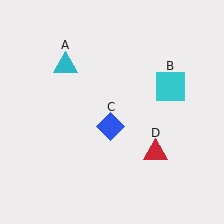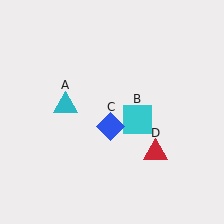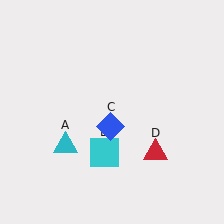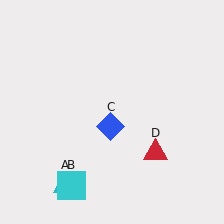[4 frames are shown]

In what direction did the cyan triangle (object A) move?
The cyan triangle (object A) moved down.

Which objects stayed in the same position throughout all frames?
Blue diamond (object C) and red triangle (object D) remained stationary.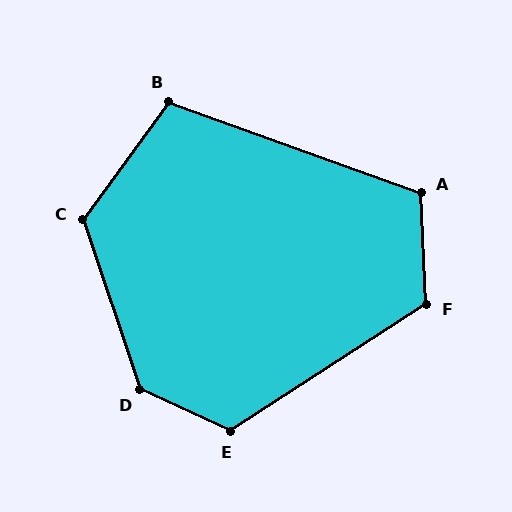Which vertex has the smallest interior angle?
B, at approximately 106 degrees.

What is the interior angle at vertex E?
Approximately 122 degrees (obtuse).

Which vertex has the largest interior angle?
D, at approximately 133 degrees.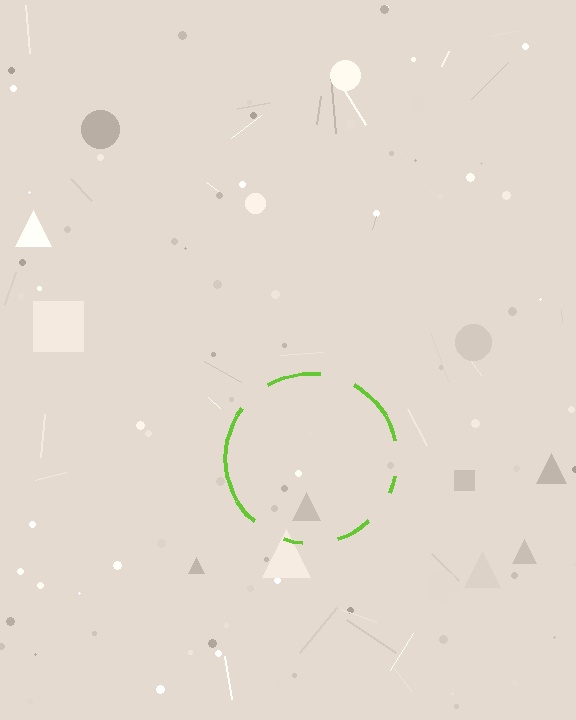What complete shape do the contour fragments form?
The contour fragments form a circle.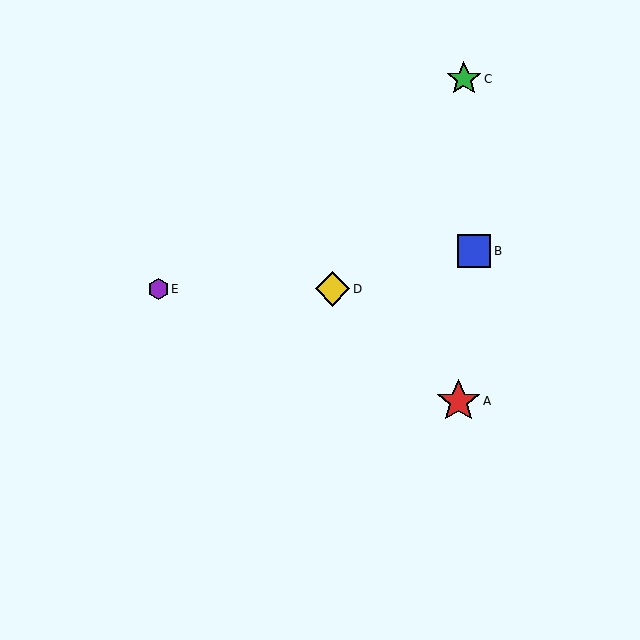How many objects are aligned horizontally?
2 objects (D, E) are aligned horizontally.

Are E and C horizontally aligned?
No, E is at y≈289 and C is at y≈79.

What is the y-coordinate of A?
Object A is at y≈401.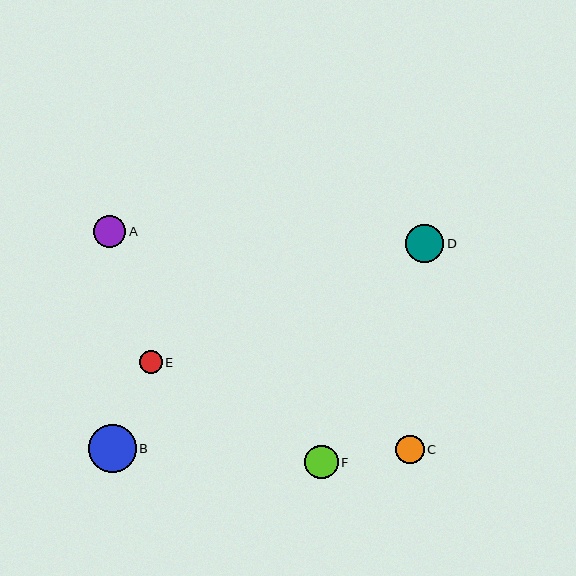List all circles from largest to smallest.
From largest to smallest: B, D, F, A, C, E.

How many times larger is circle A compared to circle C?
Circle A is approximately 1.1 times the size of circle C.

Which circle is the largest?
Circle B is the largest with a size of approximately 48 pixels.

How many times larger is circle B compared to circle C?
Circle B is approximately 1.7 times the size of circle C.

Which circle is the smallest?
Circle E is the smallest with a size of approximately 22 pixels.